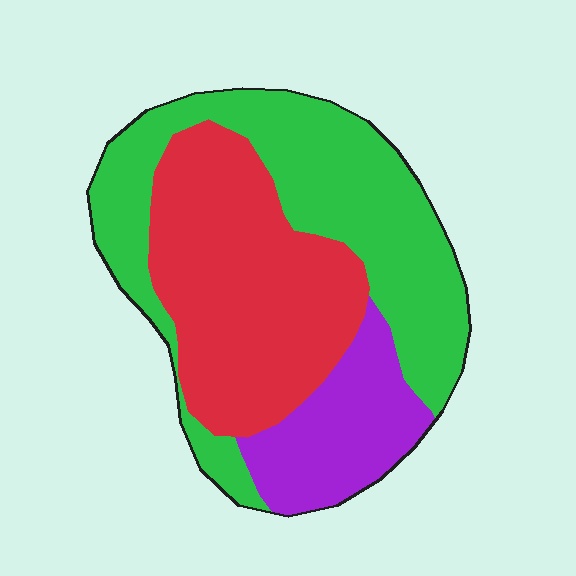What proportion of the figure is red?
Red takes up about two fifths (2/5) of the figure.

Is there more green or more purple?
Green.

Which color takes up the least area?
Purple, at roughly 20%.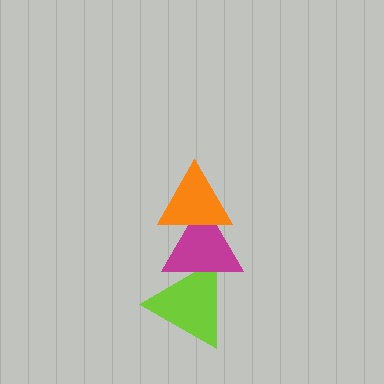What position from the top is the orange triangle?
The orange triangle is 1st from the top.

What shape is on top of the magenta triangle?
The orange triangle is on top of the magenta triangle.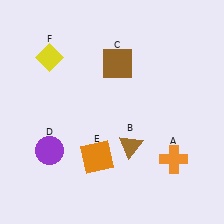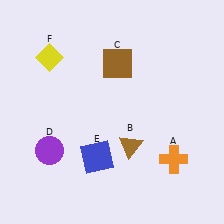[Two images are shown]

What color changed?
The square (E) changed from orange in Image 1 to blue in Image 2.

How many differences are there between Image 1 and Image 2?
There is 1 difference between the two images.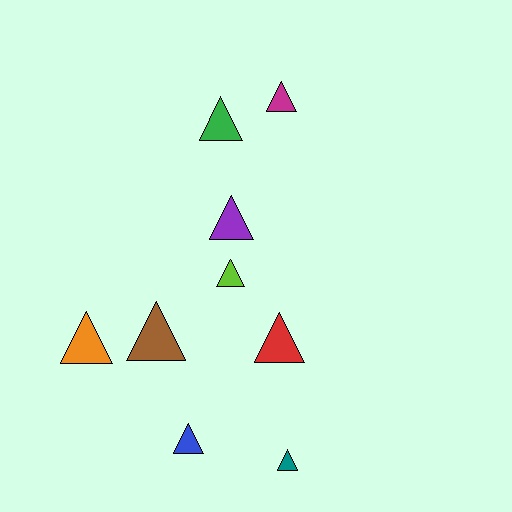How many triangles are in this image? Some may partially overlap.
There are 9 triangles.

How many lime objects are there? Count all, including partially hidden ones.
There is 1 lime object.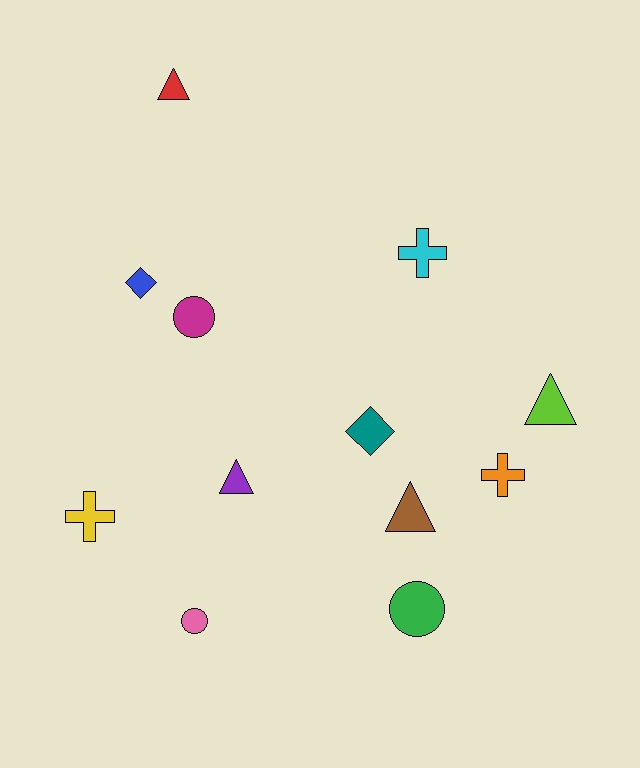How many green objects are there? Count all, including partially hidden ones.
There is 1 green object.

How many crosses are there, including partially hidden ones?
There are 3 crosses.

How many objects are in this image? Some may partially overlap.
There are 12 objects.